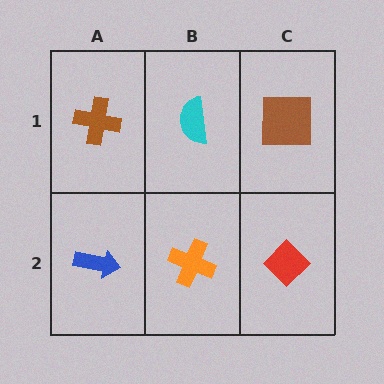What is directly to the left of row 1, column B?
A brown cross.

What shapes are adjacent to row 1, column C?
A red diamond (row 2, column C), a cyan semicircle (row 1, column B).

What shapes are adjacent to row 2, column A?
A brown cross (row 1, column A), an orange cross (row 2, column B).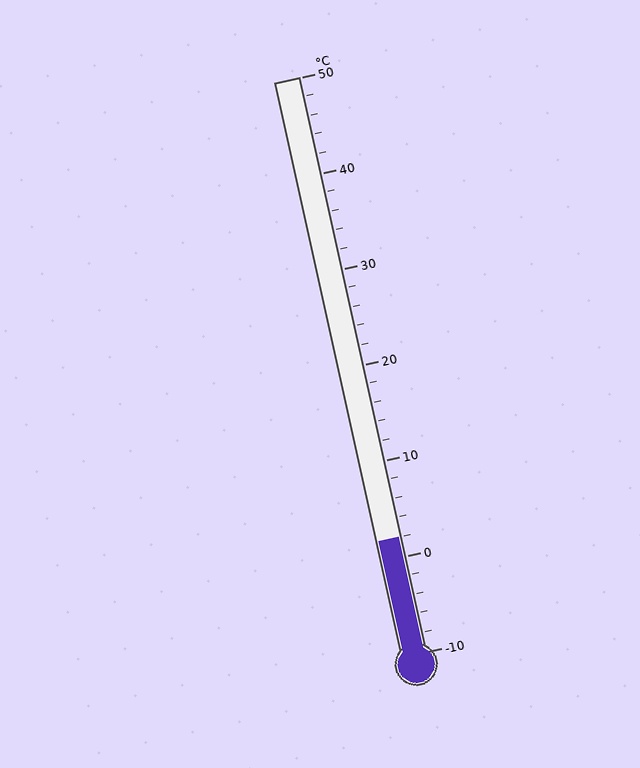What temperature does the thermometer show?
The thermometer shows approximately 2°C.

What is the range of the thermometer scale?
The thermometer scale ranges from -10°C to 50°C.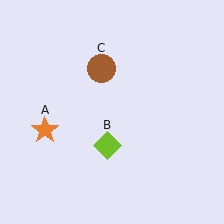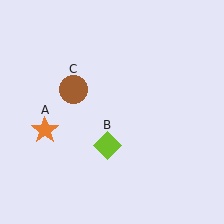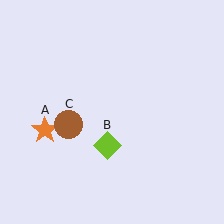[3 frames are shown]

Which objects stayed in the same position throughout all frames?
Orange star (object A) and lime diamond (object B) remained stationary.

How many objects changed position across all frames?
1 object changed position: brown circle (object C).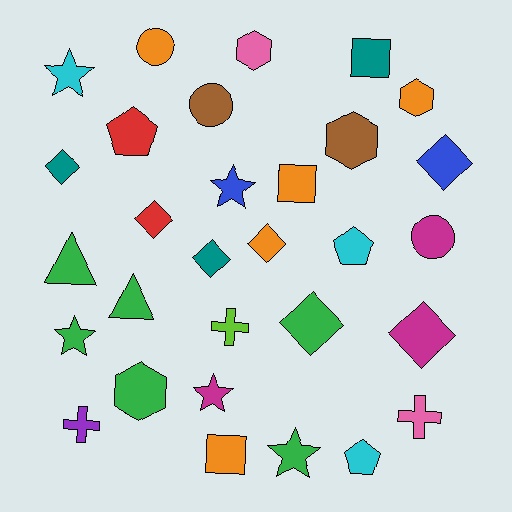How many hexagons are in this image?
There are 4 hexagons.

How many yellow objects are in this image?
There are no yellow objects.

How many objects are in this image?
There are 30 objects.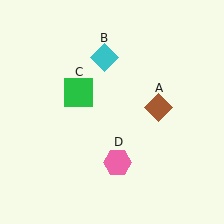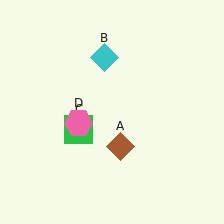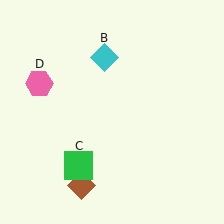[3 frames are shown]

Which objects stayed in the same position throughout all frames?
Cyan diamond (object B) remained stationary.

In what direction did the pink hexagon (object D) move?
The pink hexagon (object D) moved up and to the left.